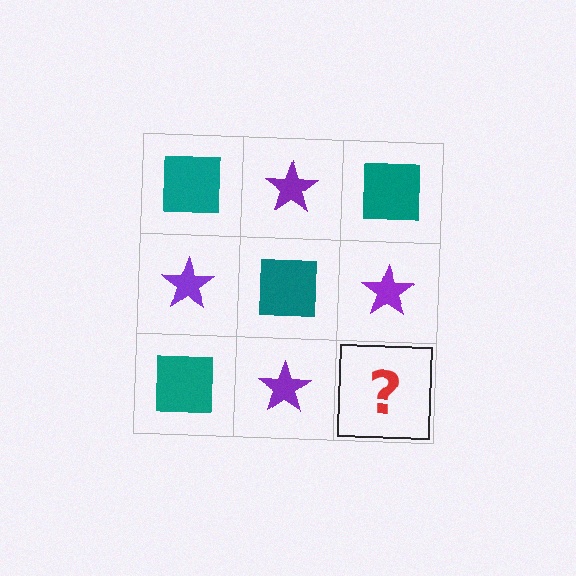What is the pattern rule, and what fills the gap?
The rule is that it alternates teal square and purple star in a checkerboard pattern. The gap should be filled with a teal square.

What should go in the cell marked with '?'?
The missing cell should contain a teal square.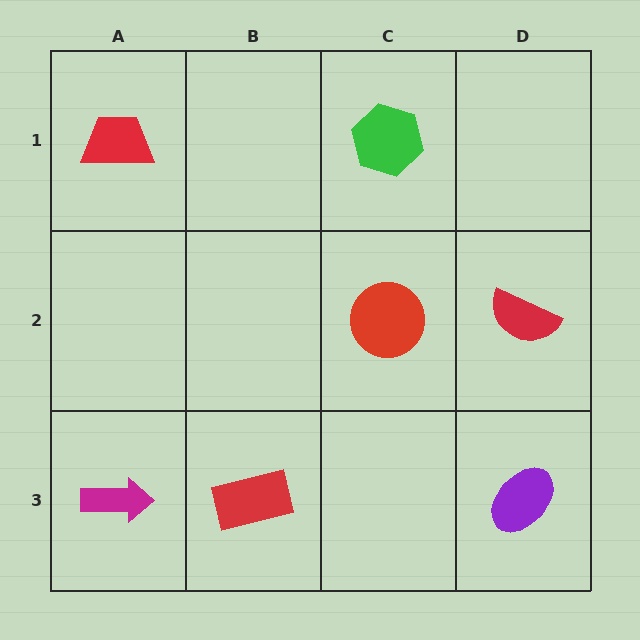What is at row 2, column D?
A red semicircle.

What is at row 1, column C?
A green hexagon.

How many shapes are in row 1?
2 shapes.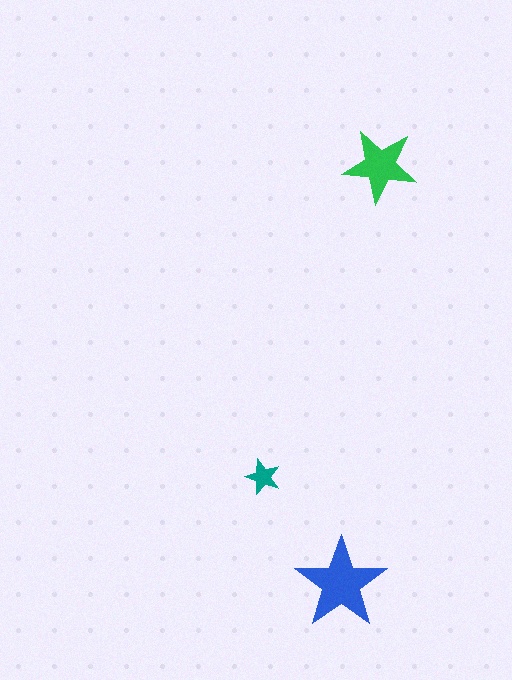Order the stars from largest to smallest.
the blue one, the green one, the teal one.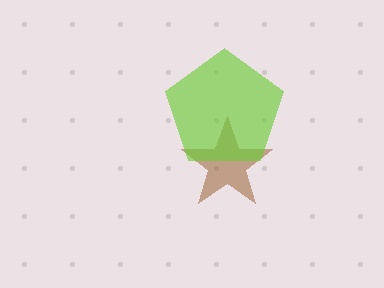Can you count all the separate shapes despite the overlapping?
Yes, there are 2 separate shapes.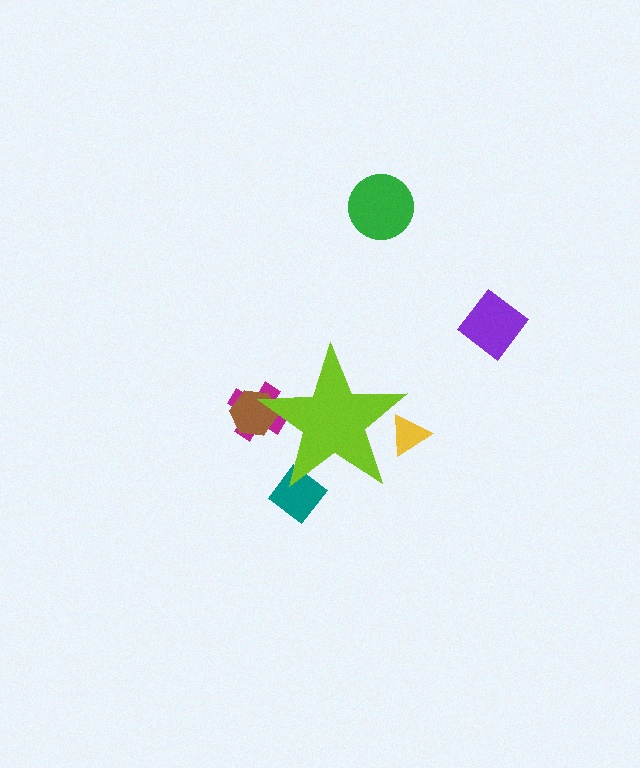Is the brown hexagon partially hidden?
Yes, the brown hexagon is partially hidden behind the lime star.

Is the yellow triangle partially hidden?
Yes, the yellow triangle is partially hidden behind the lime star.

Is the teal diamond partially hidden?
Yes, the teal diamond is partially hidden behind the lime star.